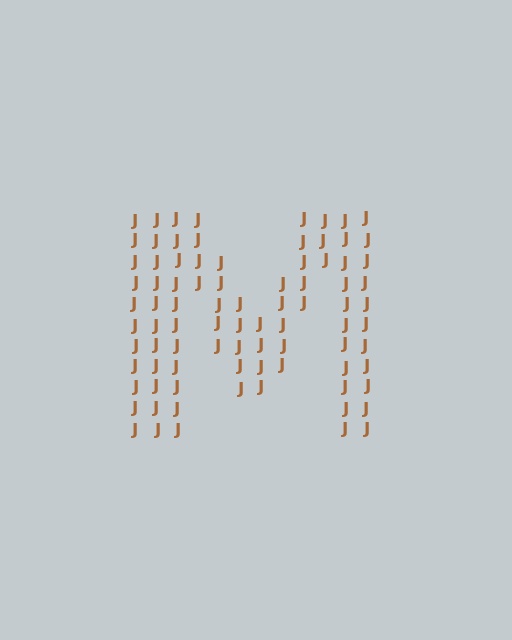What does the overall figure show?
The overall figure shows the letter M.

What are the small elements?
The small elements are letter J's.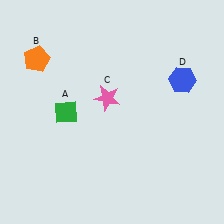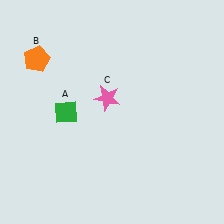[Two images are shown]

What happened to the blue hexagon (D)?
The blue hexagon (D) was removed in Image 2. It was in the top-right area of Image 1.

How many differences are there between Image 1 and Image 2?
There is 1 difference between the two images.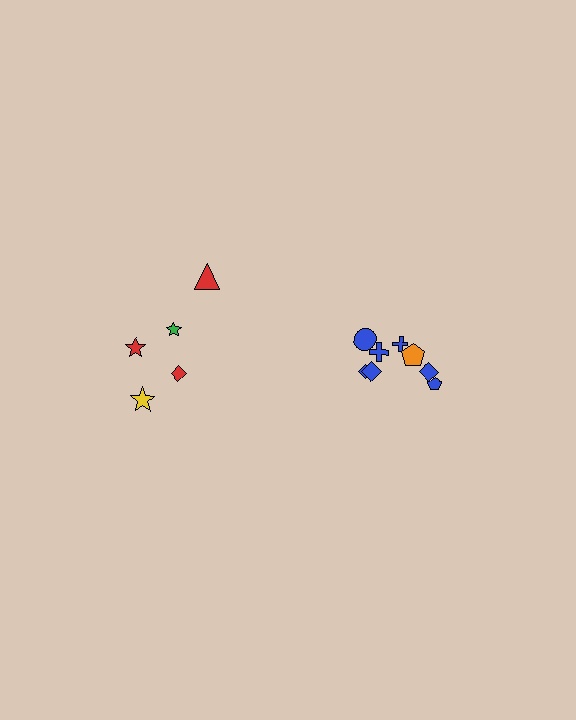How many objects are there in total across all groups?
There are 13 objects.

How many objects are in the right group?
There are 8 objects.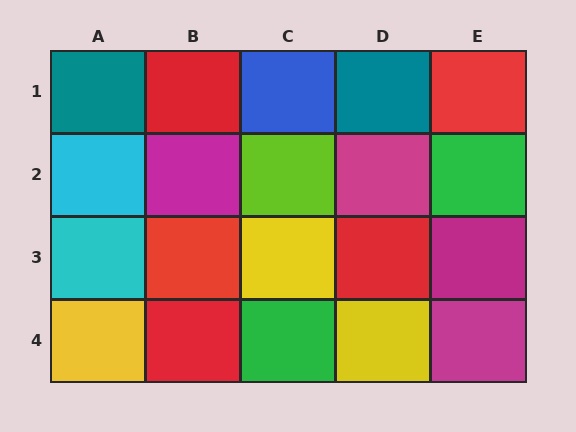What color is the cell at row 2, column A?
Cyan.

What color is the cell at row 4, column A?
Yellow.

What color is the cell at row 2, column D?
Magenta.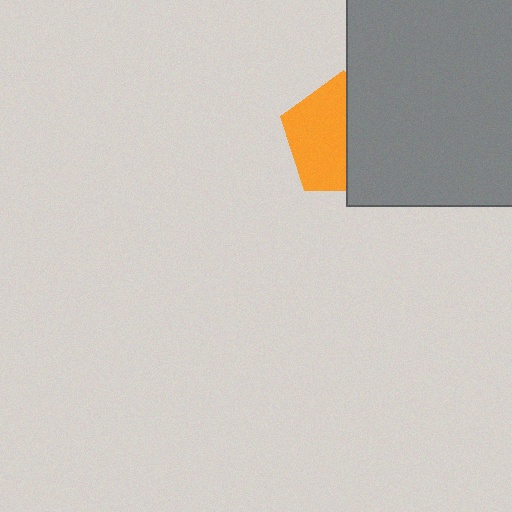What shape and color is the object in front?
The object in front is a gray square.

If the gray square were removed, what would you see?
You would see the complete orange pentagon.